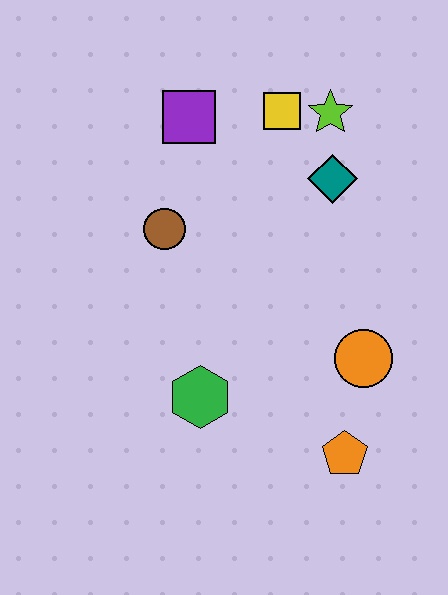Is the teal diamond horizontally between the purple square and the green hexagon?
No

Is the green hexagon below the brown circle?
Yes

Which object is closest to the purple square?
The yellow square is closest to the purple square.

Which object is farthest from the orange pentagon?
The purple square is farthest from the orange pentagon.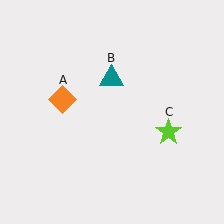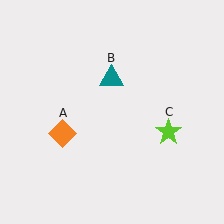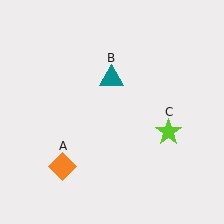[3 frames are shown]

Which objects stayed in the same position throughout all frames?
Teal triangle (object B) and lime star (object C) remained stationary.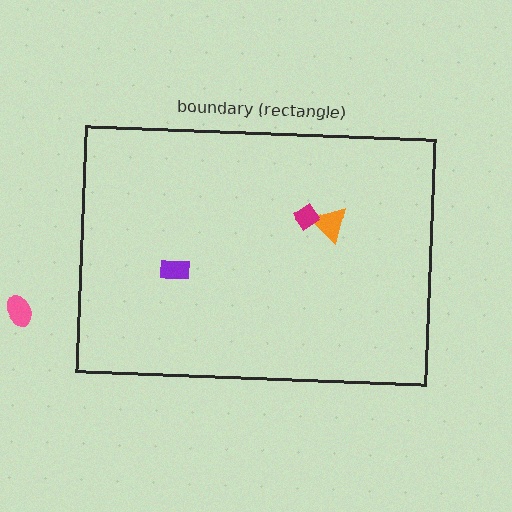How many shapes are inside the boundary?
3 inside, 1 outside.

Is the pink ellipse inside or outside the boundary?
Outside.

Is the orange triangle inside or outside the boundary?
Inside.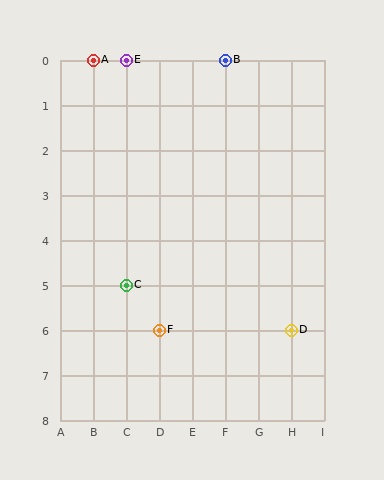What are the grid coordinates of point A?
Point A is at grid coordinates (B, 0).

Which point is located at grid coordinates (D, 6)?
Point F is at (D, 6).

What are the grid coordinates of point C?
Point C is at grid coordinates (C, 5).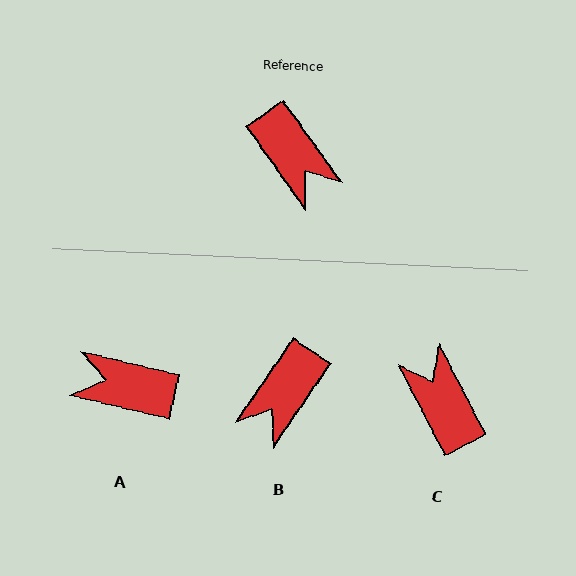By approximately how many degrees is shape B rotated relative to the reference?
Approximately 69 degrees clockwise.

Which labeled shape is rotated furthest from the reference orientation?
C, about 172 degrees away.